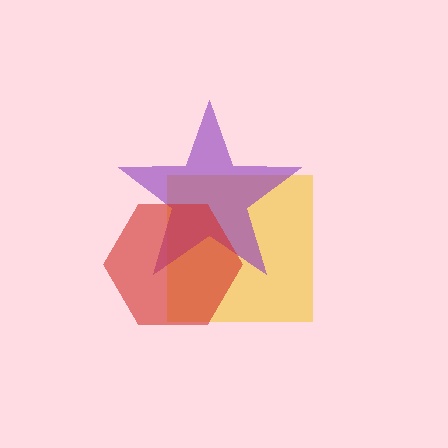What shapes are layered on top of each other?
The layered shapes are: a yellow square, a purple star, a red hexagon.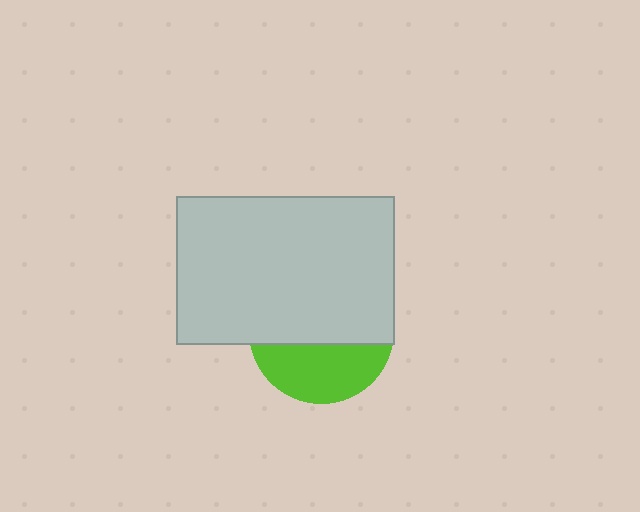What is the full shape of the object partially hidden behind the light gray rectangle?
The partially hidden object is a lime circle.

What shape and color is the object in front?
The object in front is a light gray rectangle.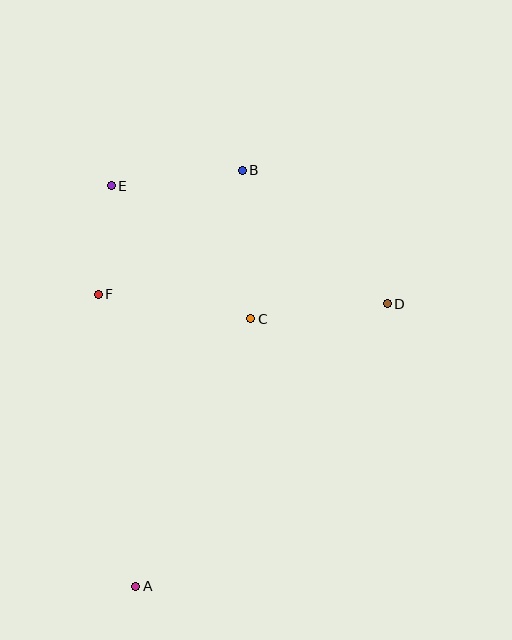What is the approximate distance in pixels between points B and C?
The distance between B and C is approximately 149 pixels.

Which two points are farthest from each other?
Points A and B are farthest from each other.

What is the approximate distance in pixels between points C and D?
The distance between C and D is approximately 137 pixels.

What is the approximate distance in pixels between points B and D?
The distance between B and D is approximately 197 pixels.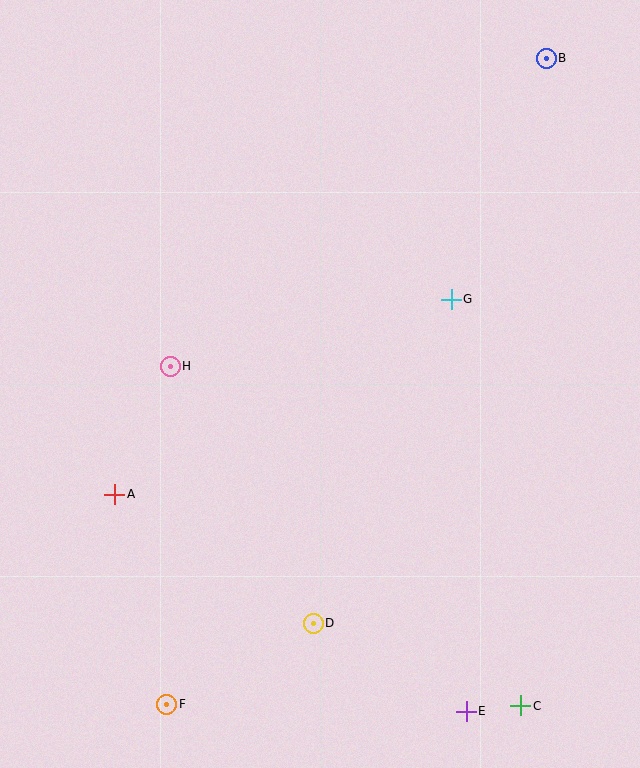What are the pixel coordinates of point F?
Point F is at (167, 705).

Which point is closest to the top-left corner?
Point H is closest to the top-left corner.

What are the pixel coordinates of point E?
Point E is at (466, 711).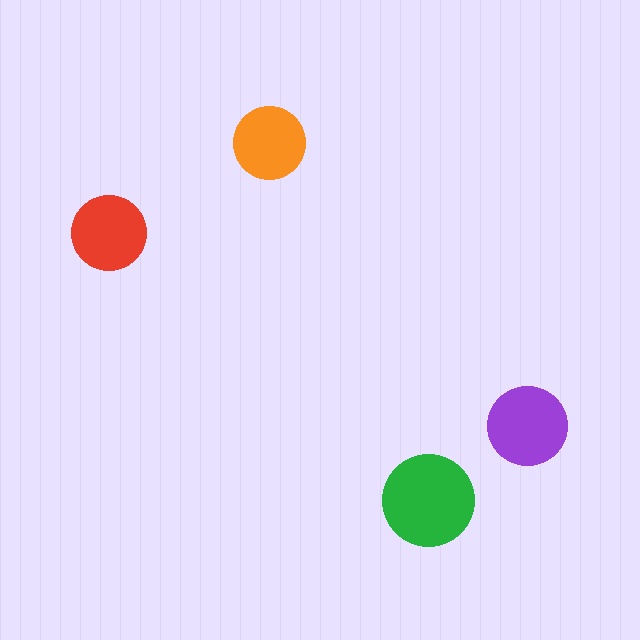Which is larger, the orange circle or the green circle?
The green one.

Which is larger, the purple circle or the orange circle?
The purple one.